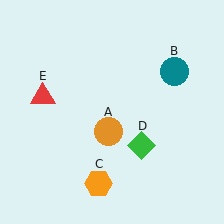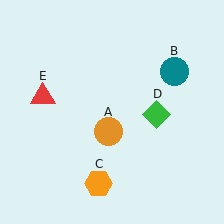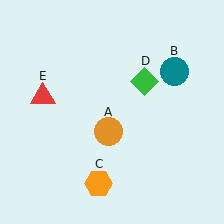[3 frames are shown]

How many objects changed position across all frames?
1 object changed position: green diamond (object D).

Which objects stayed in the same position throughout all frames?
Orange circle (object A) and teal circle (object B) and orange hexagon (object C) and red triangle (object E) remained stationary.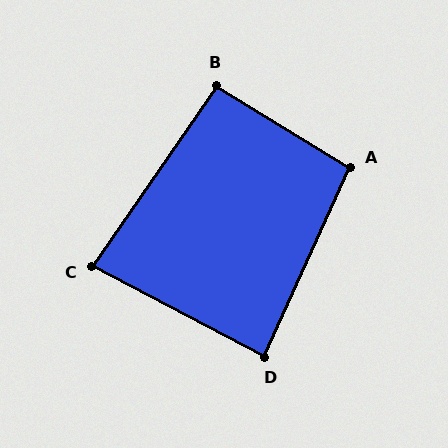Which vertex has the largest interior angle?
A, at approximately 97 degrees.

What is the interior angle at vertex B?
Approximately 93 degrees (approximately right).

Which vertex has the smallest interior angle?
C, at approximately 83 degrees.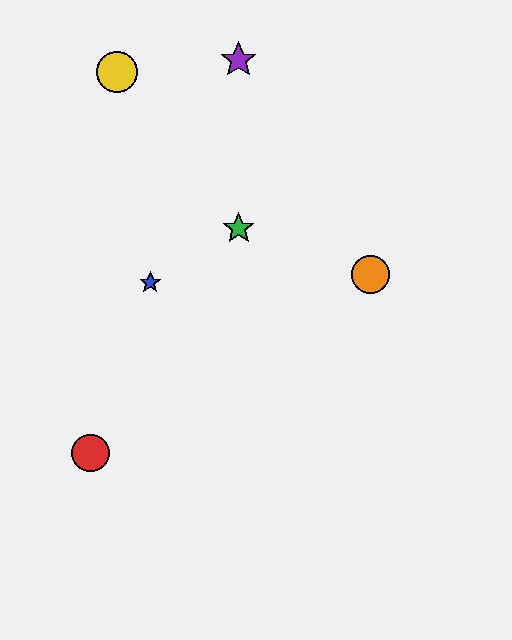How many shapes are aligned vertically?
2 shapes (the green star, the purple star) are aligned vertically.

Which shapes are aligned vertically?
The green star, the purple star are aligned vertically.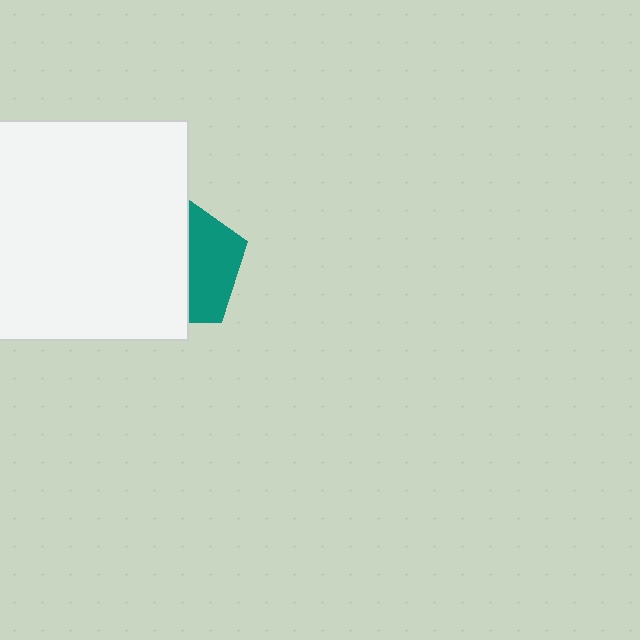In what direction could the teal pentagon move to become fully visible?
The teal pentagon could move right. That would shift it out from behind the white square entirely.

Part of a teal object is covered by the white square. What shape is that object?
It is a pentagon.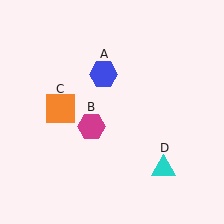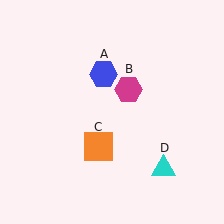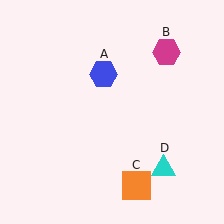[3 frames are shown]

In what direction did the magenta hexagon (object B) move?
The magenta hexagon (object B) moved up and to the right.